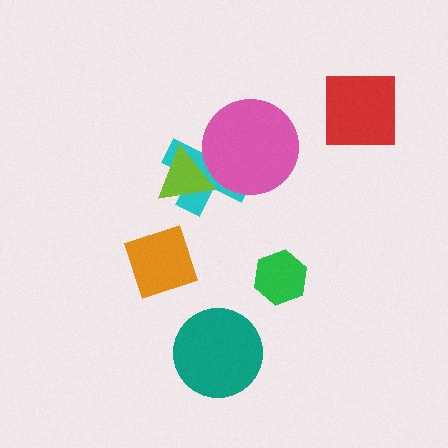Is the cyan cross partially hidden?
Yes, it is partially covered by another shape.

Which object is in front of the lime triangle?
The pink circle is in front of the lime triangle.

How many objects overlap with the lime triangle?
2 objects overlap with the lime triangle.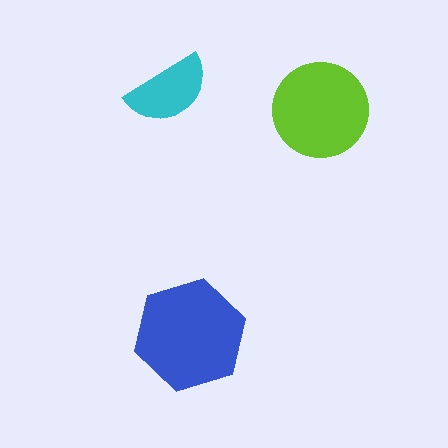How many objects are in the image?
There are 3 objects in the image.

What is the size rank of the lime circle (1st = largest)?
2nd.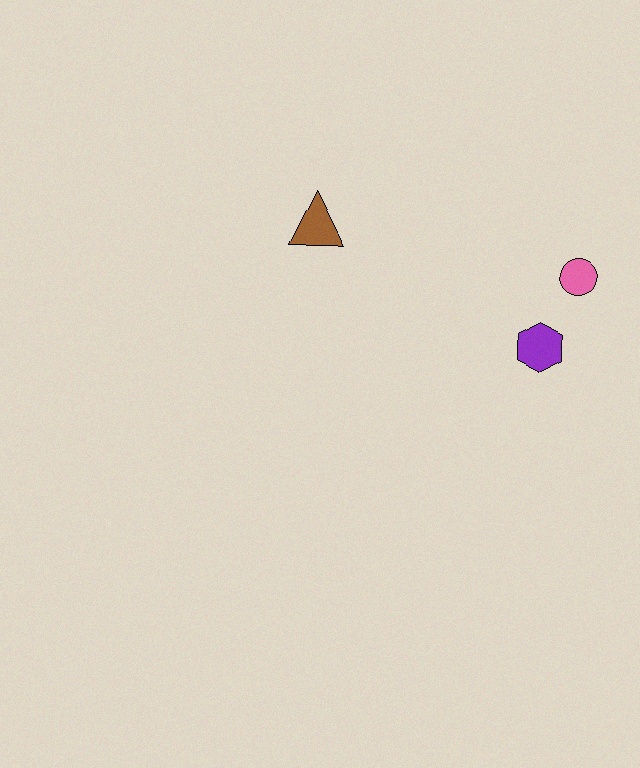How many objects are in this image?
There are 3 objects.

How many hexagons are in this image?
There is 1 hexagon.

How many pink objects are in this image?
There is 1 pink object.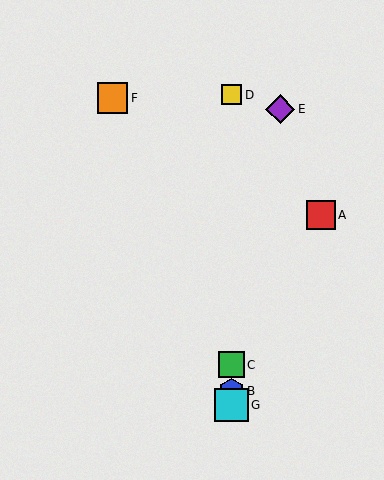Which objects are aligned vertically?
Objects B, C, D, G are aligned vertically.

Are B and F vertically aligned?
No, B is at x≈231 and F is at x≈113.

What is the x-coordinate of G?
Object G is at x≈231.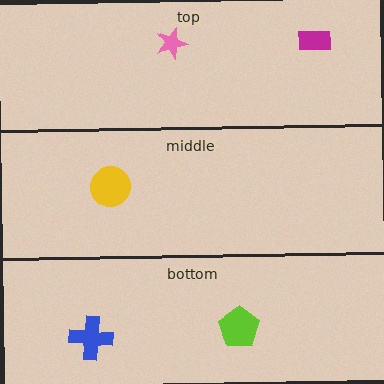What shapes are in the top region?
The magenta rectangle, the pink star.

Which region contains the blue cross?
The bottom region.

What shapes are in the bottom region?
The blue cross, the lime pentagon.